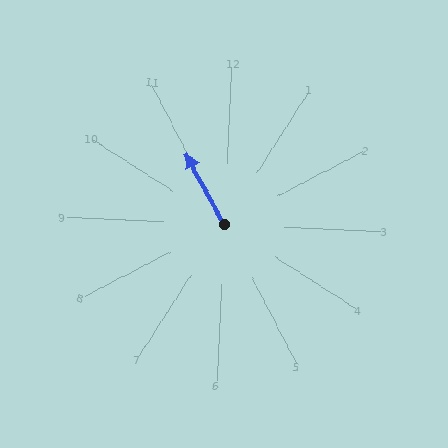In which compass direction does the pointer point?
Northwest.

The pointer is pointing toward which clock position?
Roughly 11 o'clock.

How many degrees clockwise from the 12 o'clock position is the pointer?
Approximately 329 degrees.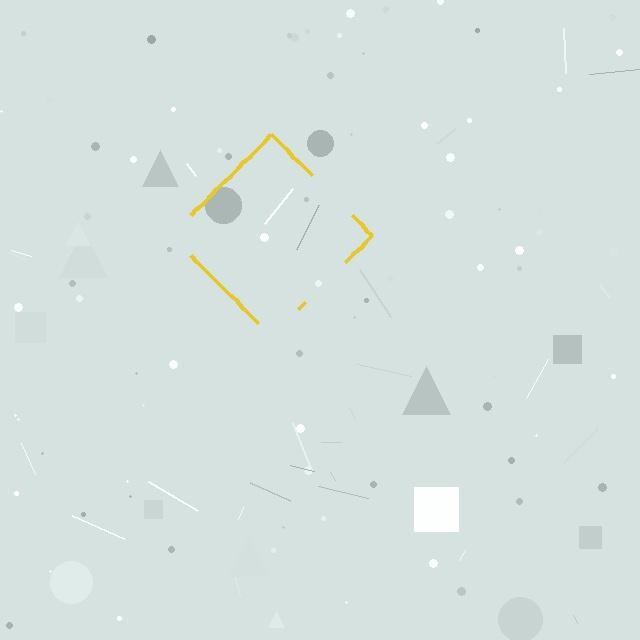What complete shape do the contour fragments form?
The contour fragments form a diamond.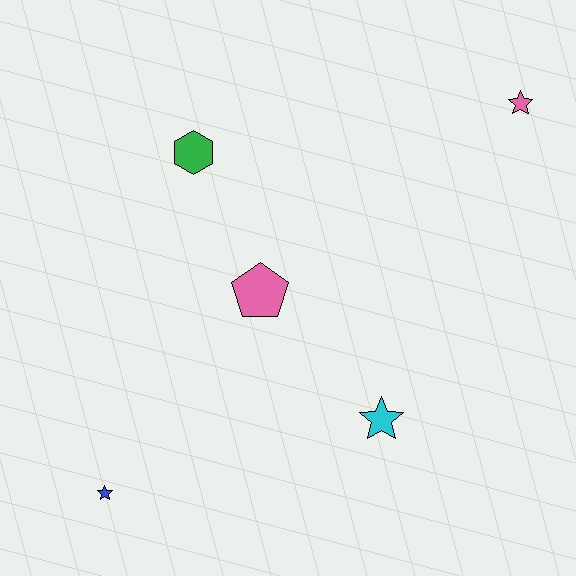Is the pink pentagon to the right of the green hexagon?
Yes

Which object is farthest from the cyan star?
The pink star is farthest from the cyan star.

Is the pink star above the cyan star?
Yes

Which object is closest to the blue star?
The pink pentagon is closest to the blue star.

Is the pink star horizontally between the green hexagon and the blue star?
No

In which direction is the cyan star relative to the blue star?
The cyan star is to the right of the blue star.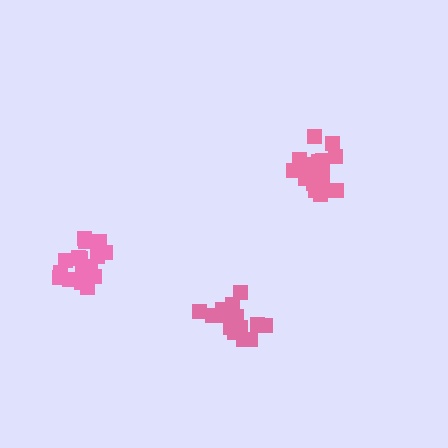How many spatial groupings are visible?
There are 3 spatial groupings.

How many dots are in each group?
Group 1: 18 dots, Group 2: 19 dots, Group 3: 18 dots (55 total).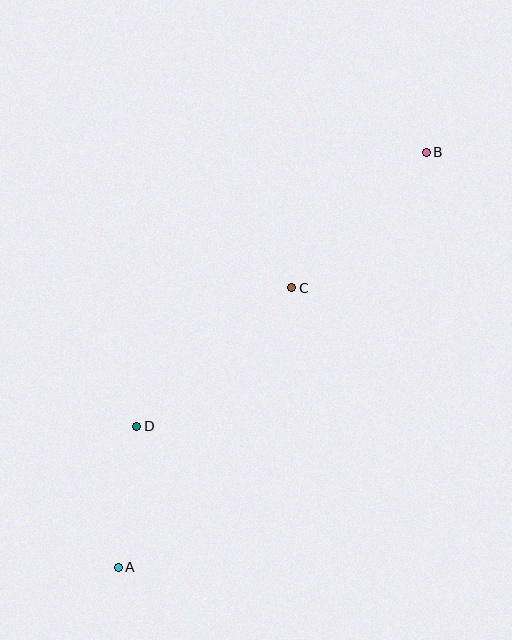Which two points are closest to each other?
Points A and D are closest to each other.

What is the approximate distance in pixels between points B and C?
The distance between B and C is approximately 191 pixels.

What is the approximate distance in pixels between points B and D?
The distance between B and D is approximately 398 pixels.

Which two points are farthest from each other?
Points A and B are farthest from each other.